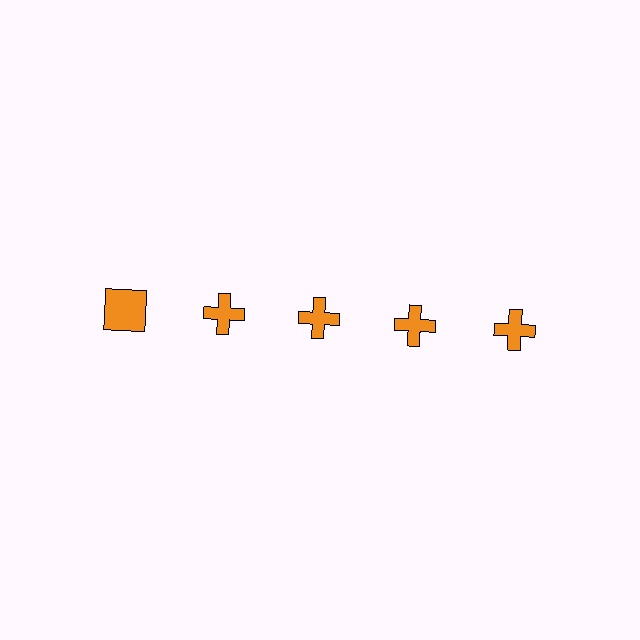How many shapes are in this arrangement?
There are 5 shapes arranged in a grid pattern.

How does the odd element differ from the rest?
It has a different shape: square instead of cross.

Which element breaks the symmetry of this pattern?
The orange square in the top row, leftmost column breaks the symmetry. All other shapes are orange crosses.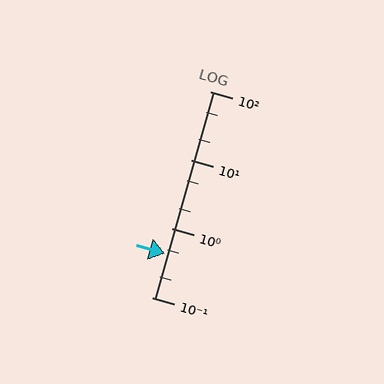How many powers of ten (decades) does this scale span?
The scale spans 3 decades, from 0.1 to 100.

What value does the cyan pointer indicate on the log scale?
The pointer indicates approximately 0.43.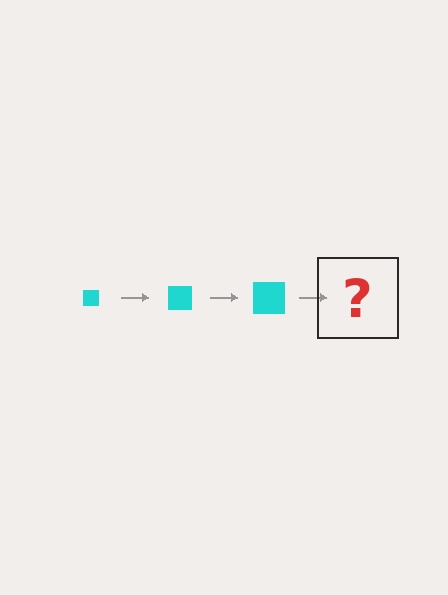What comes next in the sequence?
The next element should be a cyan square, larger than the previous one.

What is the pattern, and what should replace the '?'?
The pattern is that the square gets progressively larger each step. The '?' should be a cyan square, larger than the previous one.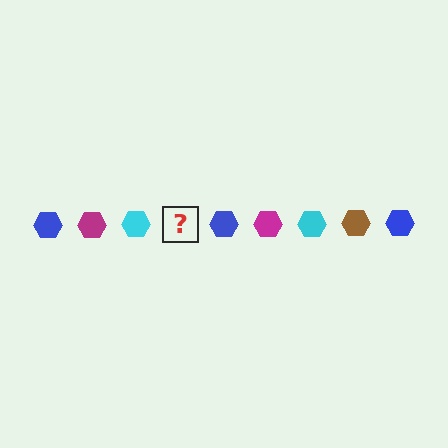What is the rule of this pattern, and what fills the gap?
The rule is that the pattern cycles through blue, magenta, cyan, brown hexagons. The gap should be filled with a brown hexagon.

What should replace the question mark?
The question mark should be replaced with a brown hexagon.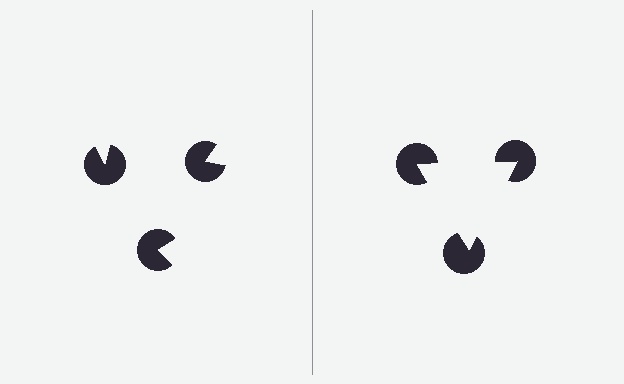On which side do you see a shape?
An illusory triangle appears on the right side. On the left side the wedge cuts are rotated, so no coherent shape forms.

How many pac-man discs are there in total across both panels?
6 — 3 on each side.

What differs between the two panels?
The pac-man discs are positioned identically on both sides; only the wedge orientations differ. On the right they align to a triangle; on the left they are misaligned.